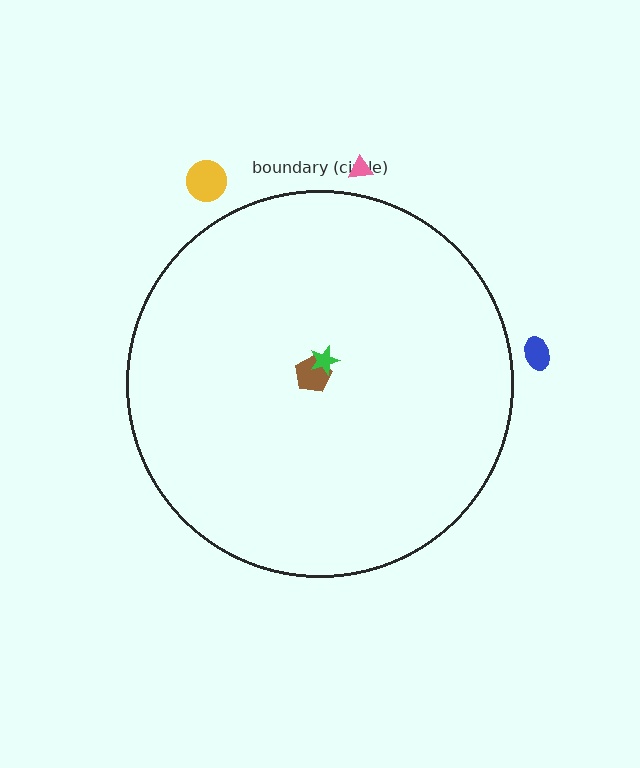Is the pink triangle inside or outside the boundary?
Outside.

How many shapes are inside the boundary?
2 inside, 3 outside.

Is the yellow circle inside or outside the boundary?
Outside.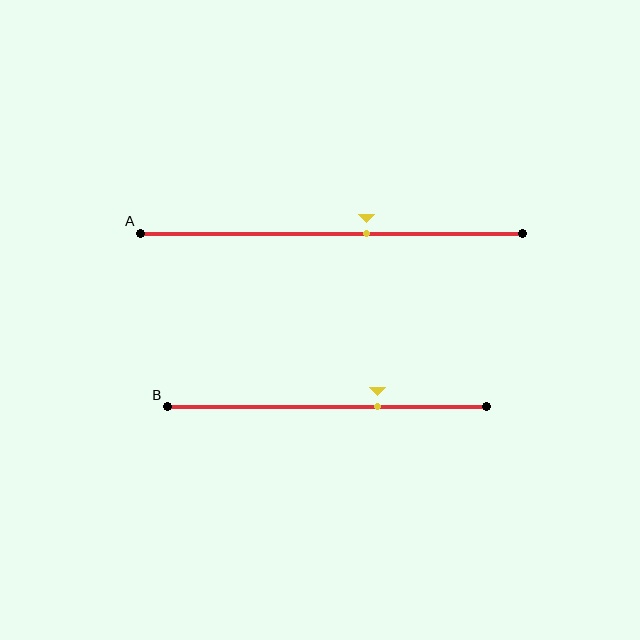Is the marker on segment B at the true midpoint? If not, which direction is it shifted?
No, the marker on segment B is shifted to the right by about 16% of the segment length.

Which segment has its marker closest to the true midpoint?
Segment A has its marker closest to the true midpoint.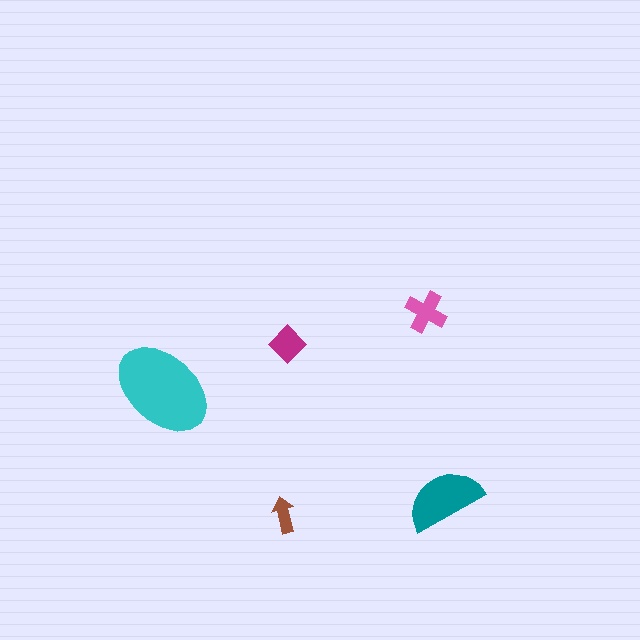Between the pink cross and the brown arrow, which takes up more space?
The pink cross.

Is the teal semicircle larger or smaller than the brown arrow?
Larger.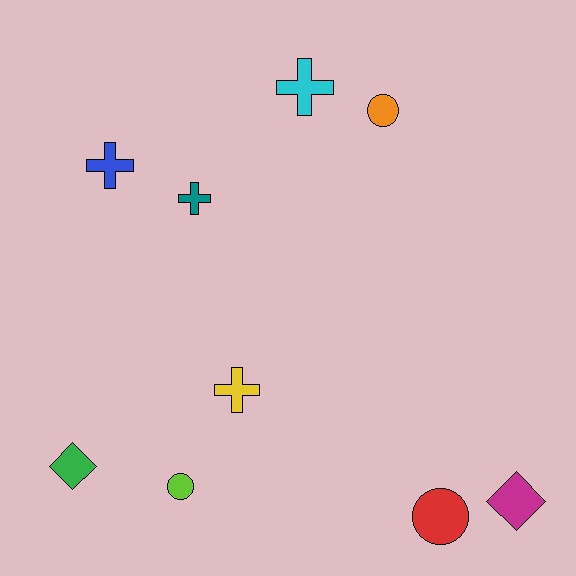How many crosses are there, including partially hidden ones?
There are 4 crosses.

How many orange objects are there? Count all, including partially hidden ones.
There is 1 orange object.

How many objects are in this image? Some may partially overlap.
There are 9 objects.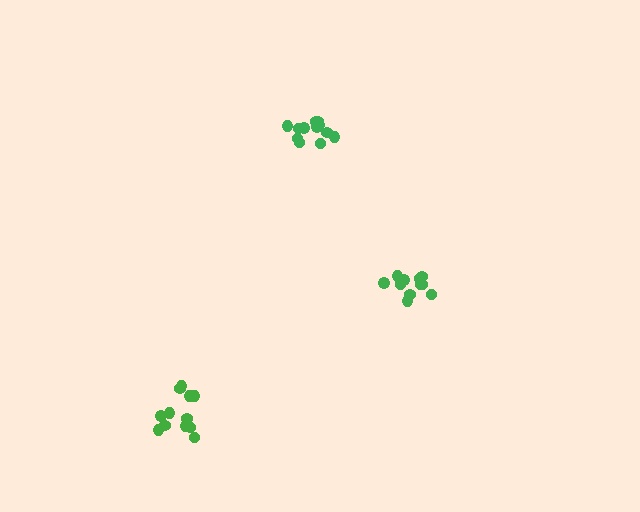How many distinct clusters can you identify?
There are 3 distinct clusters.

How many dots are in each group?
Group 1: 11 dots, Group 2: 13 dots, Group 3: 12 dots (36 total).